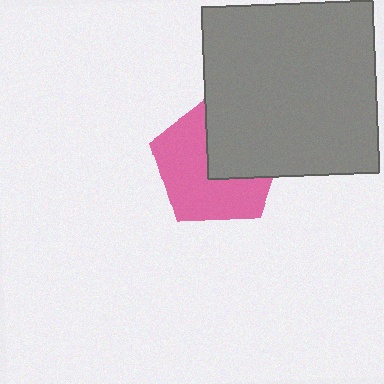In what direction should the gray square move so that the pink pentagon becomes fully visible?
The gray square should move toward the upper-right. That is the shortest direction to clear the overlap and leave the pink pentagon fully visible.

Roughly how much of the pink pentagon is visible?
About half of it is visible (roughly 58%).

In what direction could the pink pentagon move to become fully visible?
The pink pentagon could move toward the lower-left. That would shift it out from behind the gray square entirely.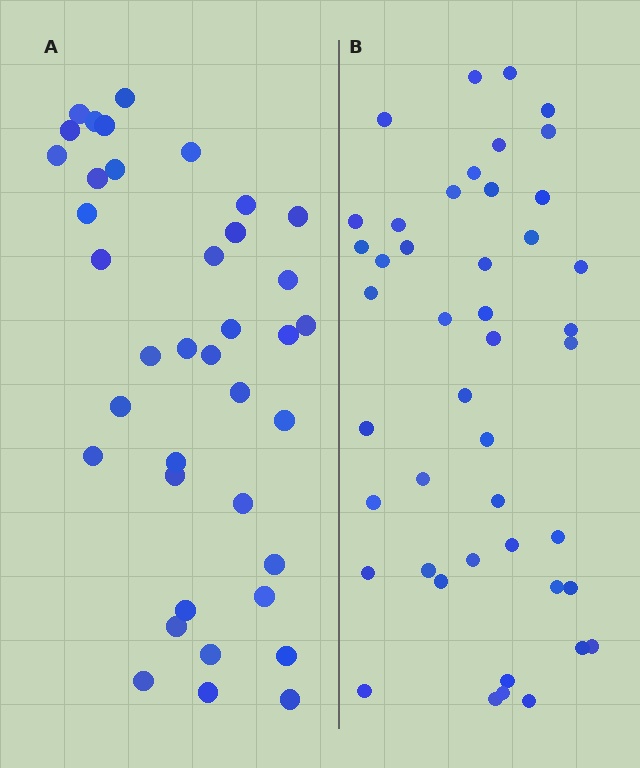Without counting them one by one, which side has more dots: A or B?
Region B (the right region) has more dots.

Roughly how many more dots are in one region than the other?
Region B has roughly 8 or so more dots than region A.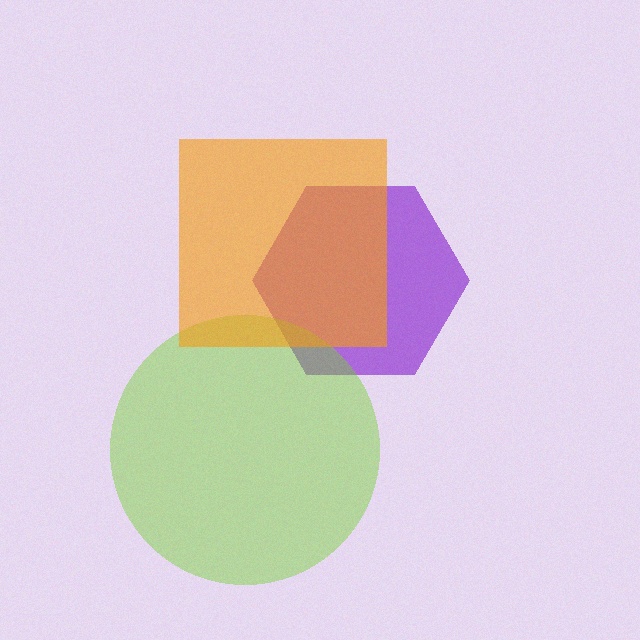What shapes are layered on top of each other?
The layered shapes are: a purple hexagon, a lime circle, an orange square.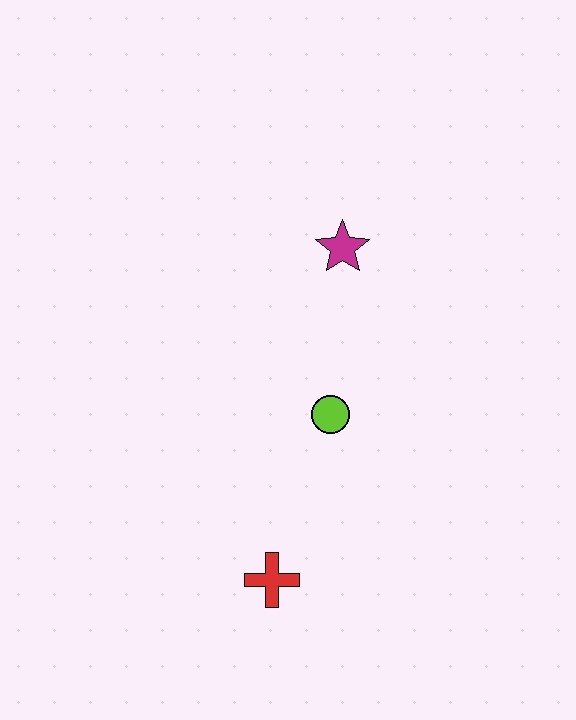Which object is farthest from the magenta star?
The red cross is farthest from the magenta star.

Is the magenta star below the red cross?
No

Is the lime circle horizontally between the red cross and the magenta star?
Yes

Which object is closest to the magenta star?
The lime circle is closest to the magenta star.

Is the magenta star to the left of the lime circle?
No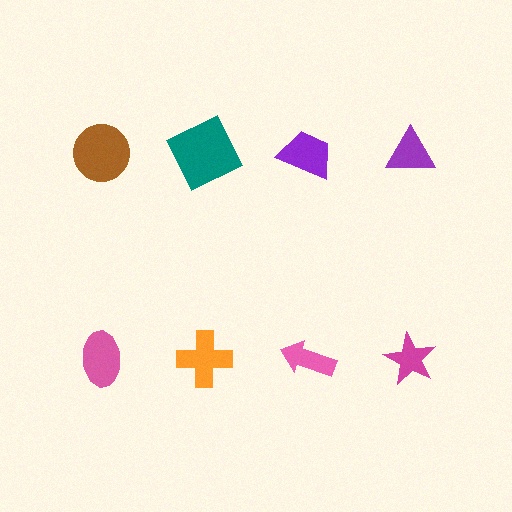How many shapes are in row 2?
4 shapes.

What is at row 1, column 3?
A purple trapezoid.